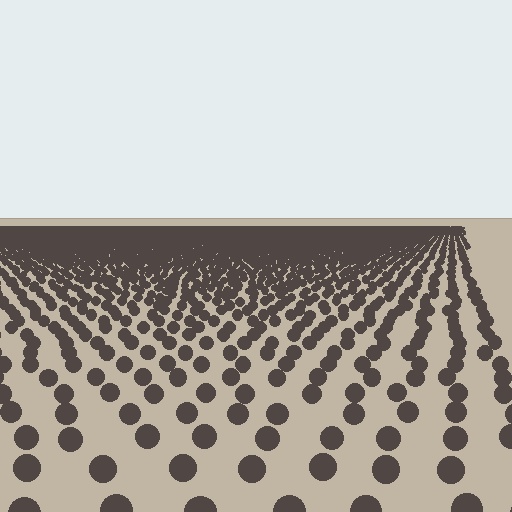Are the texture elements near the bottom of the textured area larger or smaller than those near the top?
Larger. Near the bottom, elements are closer to the viewer and appear at a bigger on-screen size.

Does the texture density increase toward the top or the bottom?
Density increases toward the top.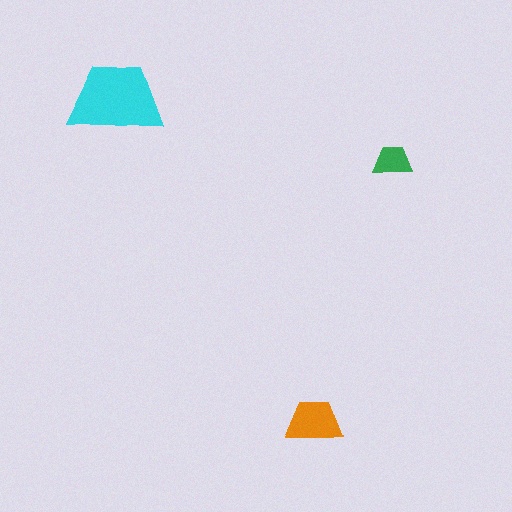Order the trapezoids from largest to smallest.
the cyan one, the orange one, the green one.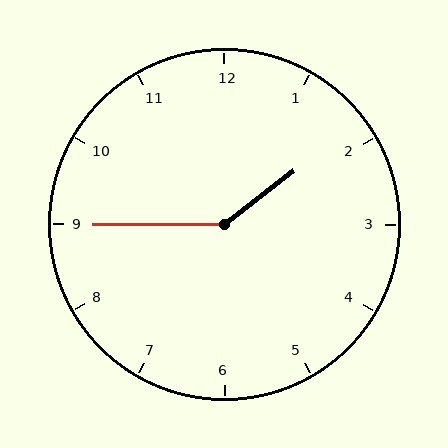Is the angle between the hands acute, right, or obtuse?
It is obtuse.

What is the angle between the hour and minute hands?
Approximately 142 degrees.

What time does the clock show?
1:45.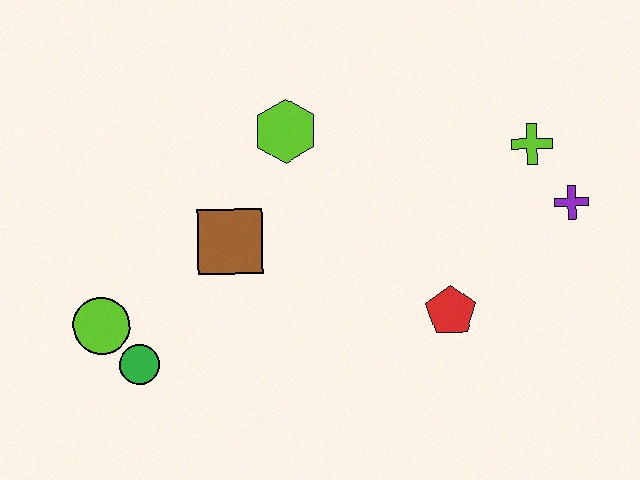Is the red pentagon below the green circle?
No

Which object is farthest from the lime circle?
The purple cross is farthest from the lime circle.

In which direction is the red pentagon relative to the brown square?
The red pentagon is to the right of the brown square.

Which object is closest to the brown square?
The lime hexagon is closest to the brown square.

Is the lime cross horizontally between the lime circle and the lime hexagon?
No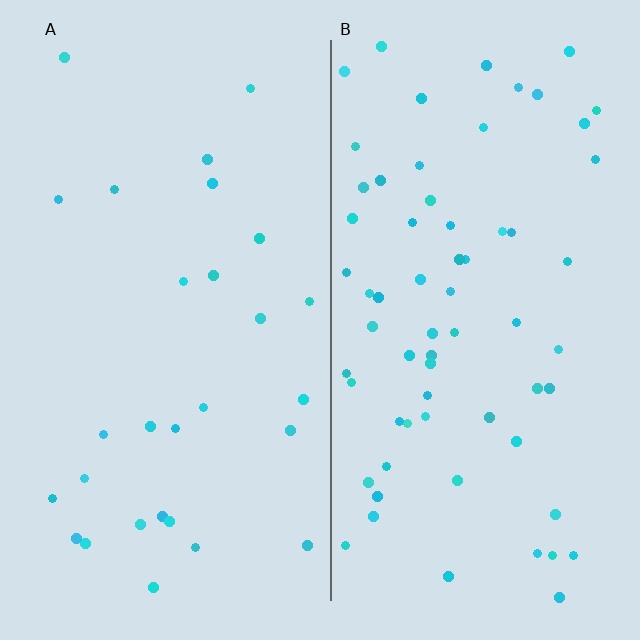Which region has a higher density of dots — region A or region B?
B (the right).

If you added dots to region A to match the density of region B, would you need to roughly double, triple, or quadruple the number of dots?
Approximately double.